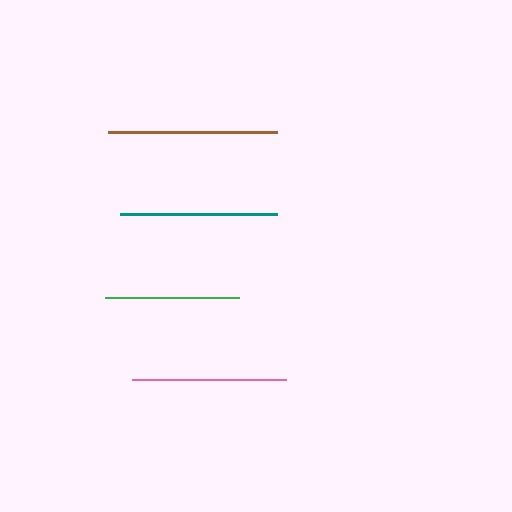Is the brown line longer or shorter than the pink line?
The brown line is longer than the pink line.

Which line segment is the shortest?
The green line is the shortest at approximately 134 pixels.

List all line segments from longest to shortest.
From longest to shortest: brown, teal, pink, green.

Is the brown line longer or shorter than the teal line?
The brown line is longer than the teal line.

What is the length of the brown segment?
The brown segment is approximately 169 pixels long.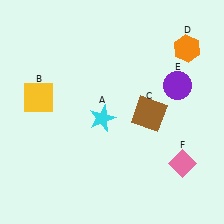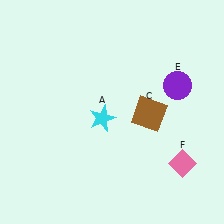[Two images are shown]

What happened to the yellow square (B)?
The yellow square (B) was removed in Image 2. It was in the top-left area of Image 1.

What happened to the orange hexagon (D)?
The orange hexagon (D) was removed in Image 2. It was in the top-right area of Image 1.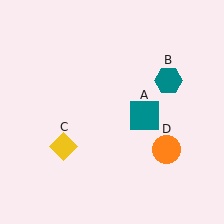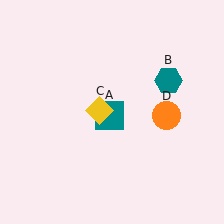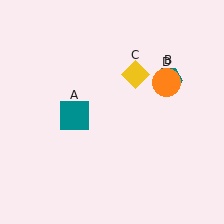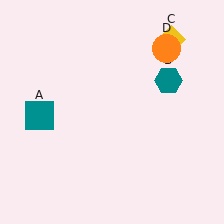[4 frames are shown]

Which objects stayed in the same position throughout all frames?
Teal hexagon (object B) remained stationary.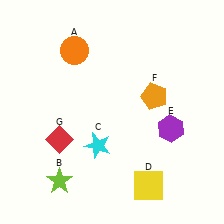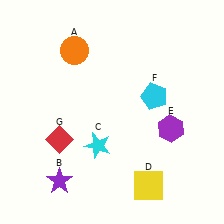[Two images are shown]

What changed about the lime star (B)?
In Image 1, B is lime. In Image 2, it changed to purple.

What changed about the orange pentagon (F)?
In Image 1, F is orange. In Image 2, it changed to cyan.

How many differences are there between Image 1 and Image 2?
There are 2 differences between the two images.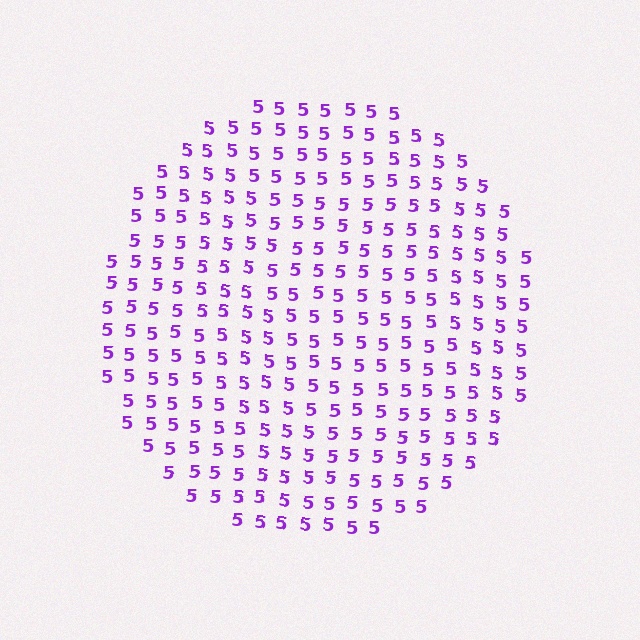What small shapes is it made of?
It is made of small digit 5's.